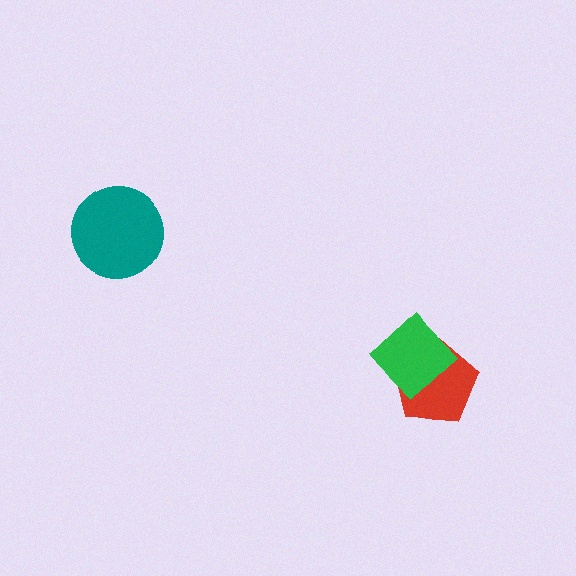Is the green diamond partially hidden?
No, no other shape covers it.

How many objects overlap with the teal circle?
0 objects overlap with the teal circle.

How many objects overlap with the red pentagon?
1 object overlaps with the red pentagon.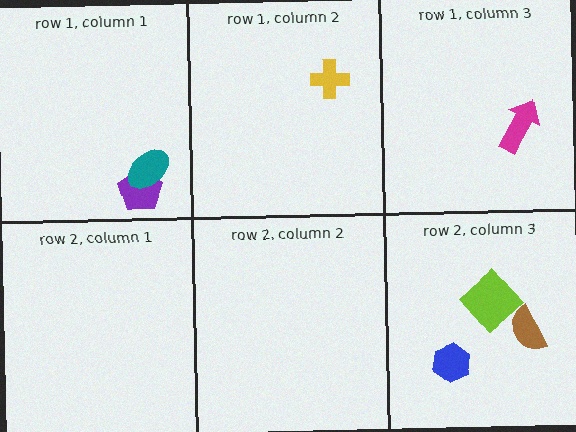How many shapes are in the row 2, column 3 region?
3.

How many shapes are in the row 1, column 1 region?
2.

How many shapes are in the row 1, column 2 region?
1.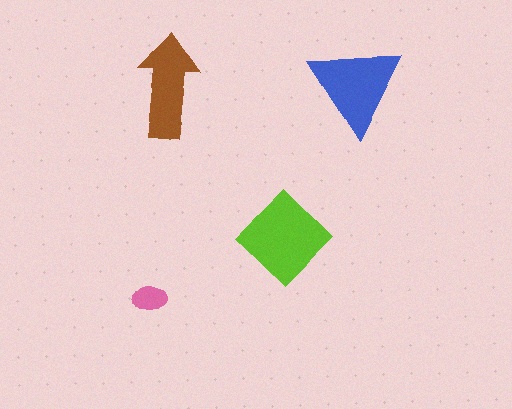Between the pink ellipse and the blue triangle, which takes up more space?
The blue triangle.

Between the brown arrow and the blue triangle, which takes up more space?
The blue triangle.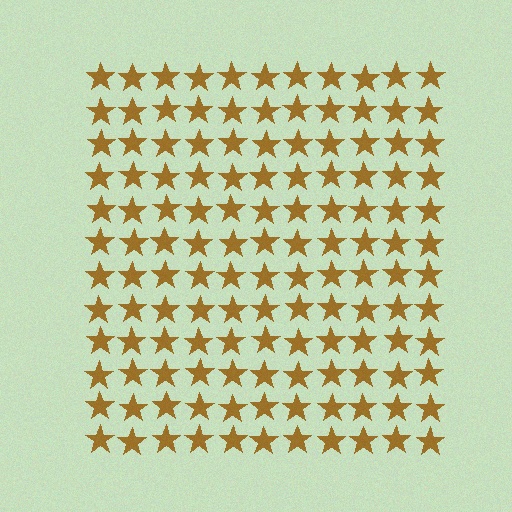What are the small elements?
The small elements are stars.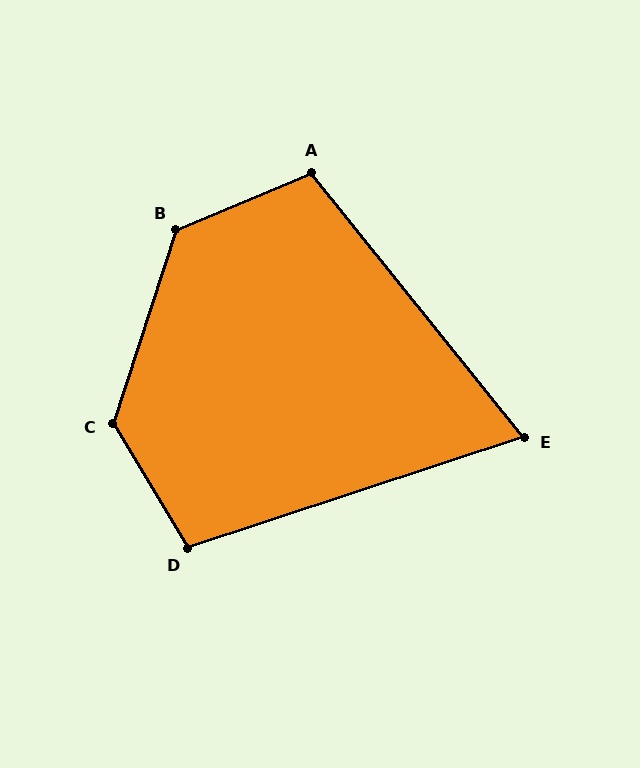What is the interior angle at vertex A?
Approximately 106 degrees (obtuse).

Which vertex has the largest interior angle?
C, at approximately 131 degrees.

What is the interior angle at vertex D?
Approximately 103 degrees (obtuse).